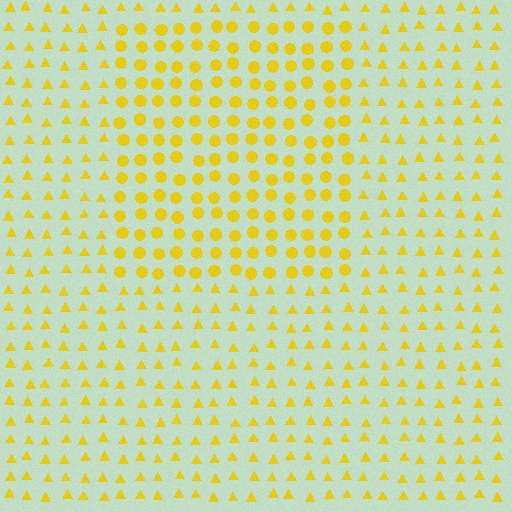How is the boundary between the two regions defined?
The boundary is defined by a change in element shape: circles inside vs. triangles outside. All elements share the same color and spacing.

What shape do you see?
I see a rectangle.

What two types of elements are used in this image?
The image uses circles inside the rectangle region and triangles outside it.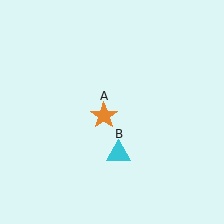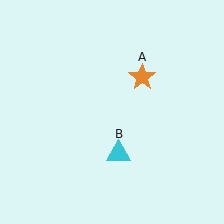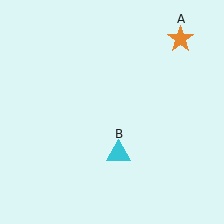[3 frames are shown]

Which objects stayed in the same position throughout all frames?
Cyan triangle (object B) remained stationary.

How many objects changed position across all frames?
1 object changed position: orange star (object A).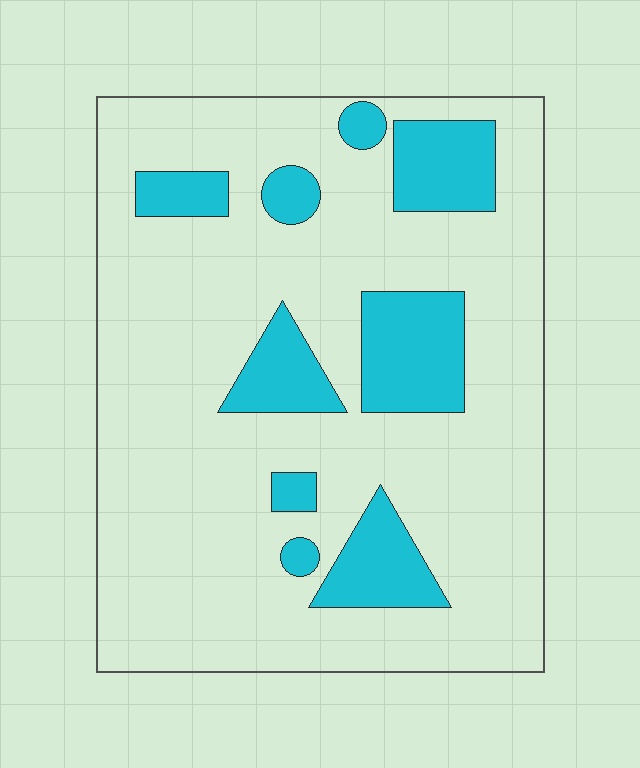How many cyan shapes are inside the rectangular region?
9.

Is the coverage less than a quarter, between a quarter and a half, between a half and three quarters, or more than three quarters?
Less than a quarter.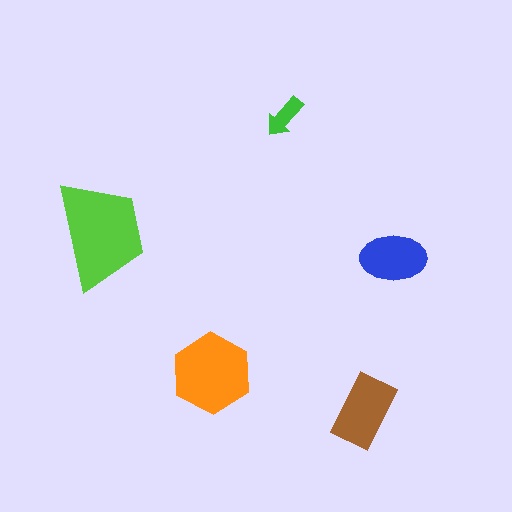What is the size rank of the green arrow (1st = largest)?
5th.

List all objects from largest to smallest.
The lime trapezoid, the orange hexagon, the brown rectangle, the blue ellipse, the green arrow.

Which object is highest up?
The green arrow is topmost.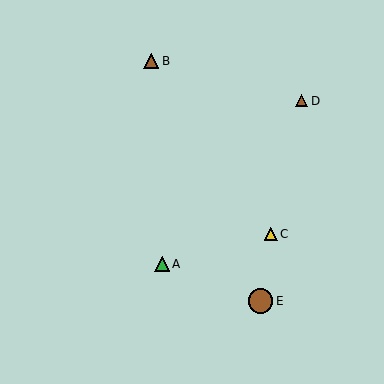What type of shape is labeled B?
Shape B is a brown triangle.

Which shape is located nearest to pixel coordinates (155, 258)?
The green triangle (labeled A) at (162, 264) is nearest to that location.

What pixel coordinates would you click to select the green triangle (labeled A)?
Click at (162, 264) to select the green triangle A.